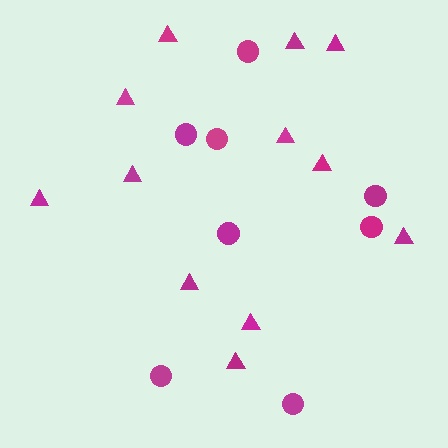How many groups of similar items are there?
There are 2 groups: one group of circles (8) and one group of triangles (12).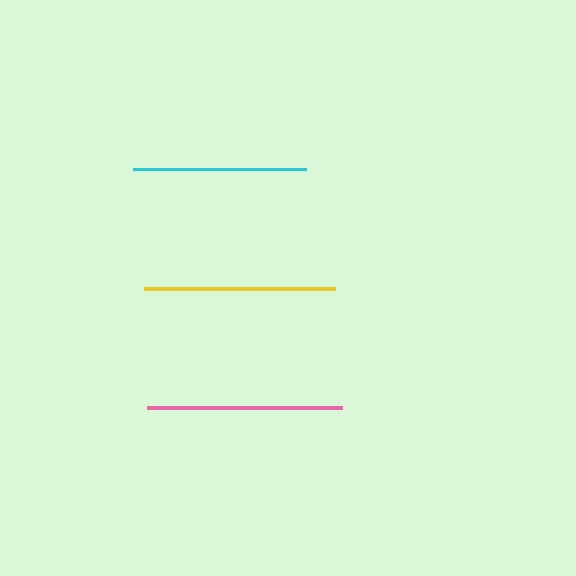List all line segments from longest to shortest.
From longest to shortest: pink, yellow, cyan.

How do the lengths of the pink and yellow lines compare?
The pink and yellow lines are approximately the same length.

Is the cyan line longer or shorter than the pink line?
The pink line is longer than the cyan line.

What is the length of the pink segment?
The pink segment is approximately 195 pixels long.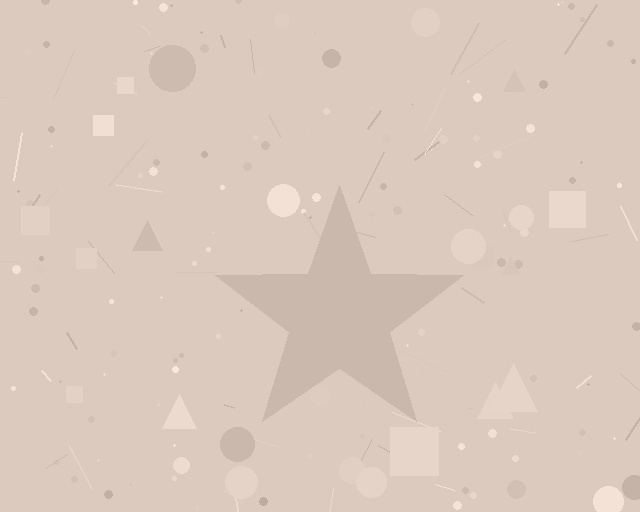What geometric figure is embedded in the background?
A star is embedded in the background.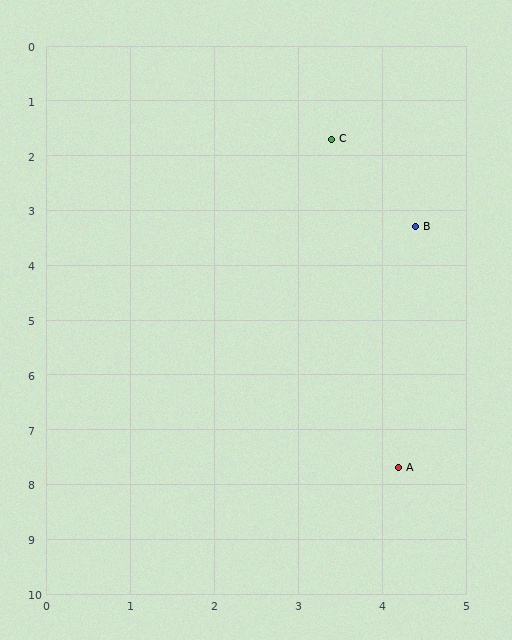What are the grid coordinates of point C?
Point C is at approximately (3.4, 1.7).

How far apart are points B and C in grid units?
Points B and C are about 1.9 grid units apart.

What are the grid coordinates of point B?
Point B is at approximately (4.4, 3.3).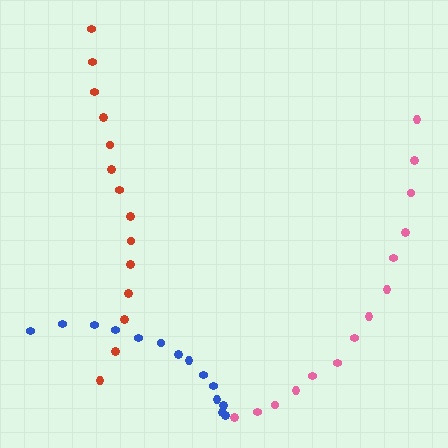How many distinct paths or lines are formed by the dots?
There are 3 distinct paths.